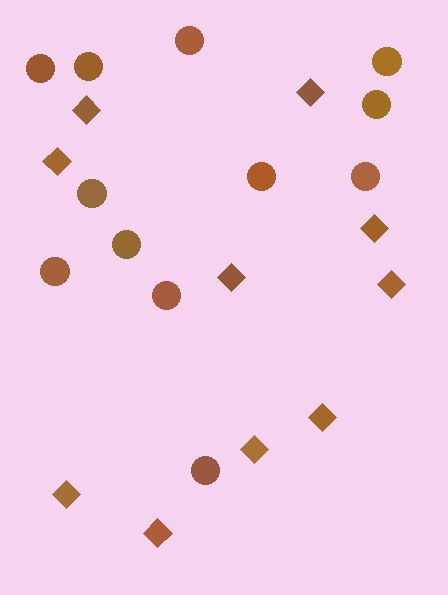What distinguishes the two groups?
There are 2 groups: one group of diamonds (10) and one group of circles (12).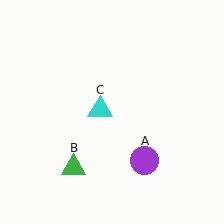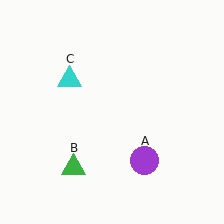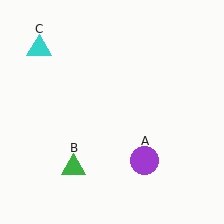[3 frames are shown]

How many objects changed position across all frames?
1 object changed position: cyan triangle (object C).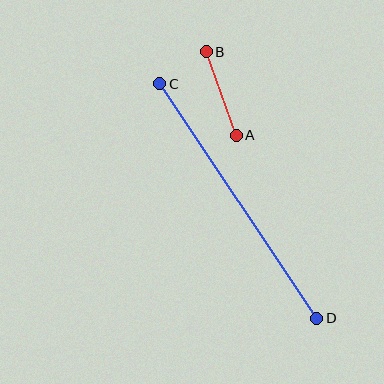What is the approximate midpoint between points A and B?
The midpoint is at approximately (221, 94) pixels.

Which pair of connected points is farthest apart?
Points C and D are farthest apart.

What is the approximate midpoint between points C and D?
The midpoint is at approximately (238, 201) pixels.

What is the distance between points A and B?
The distance is approximately 89 pixels.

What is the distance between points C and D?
The distance is approximately 282 pixels.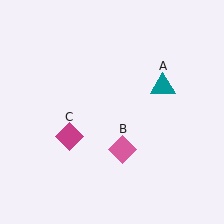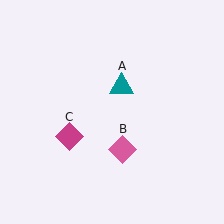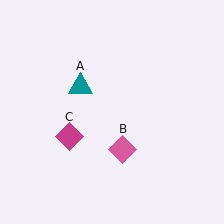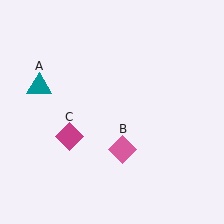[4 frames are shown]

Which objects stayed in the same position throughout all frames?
Pink diamond (object B) and magenta diamond (object C) remained stationary.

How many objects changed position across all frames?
1 object changed position: teal triangle (object A).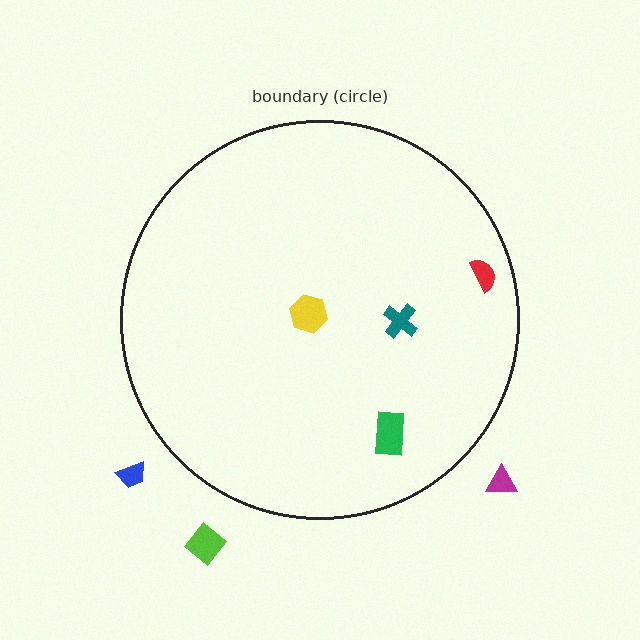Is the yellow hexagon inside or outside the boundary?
Inside.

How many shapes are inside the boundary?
4 inside, 3 outside.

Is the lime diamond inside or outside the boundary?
Outside.